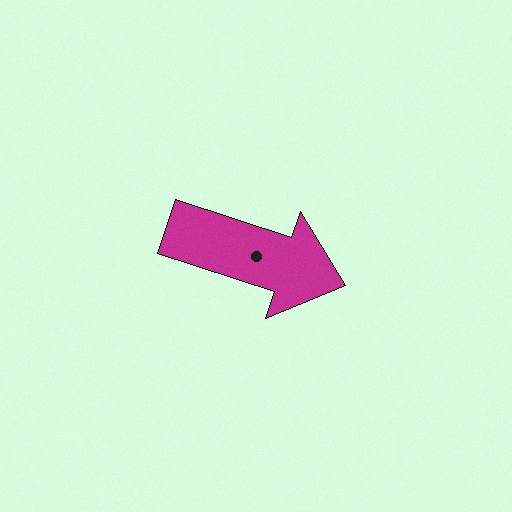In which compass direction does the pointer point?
East.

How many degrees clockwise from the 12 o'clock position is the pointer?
Approximately 108 degrees.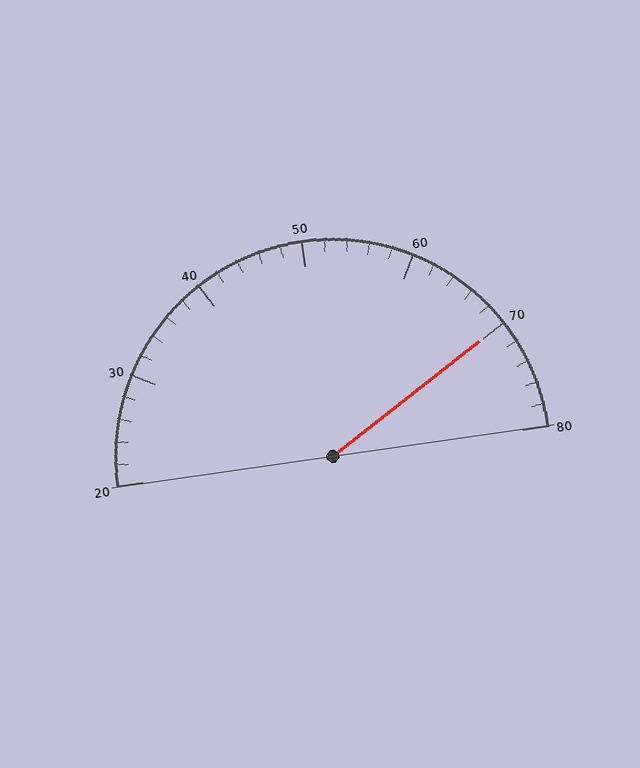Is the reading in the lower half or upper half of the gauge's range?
The reading is in the upper half of the range (20 to 80).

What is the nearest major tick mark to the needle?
The nearest major tick mark is 70.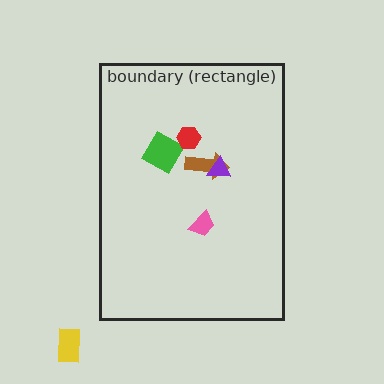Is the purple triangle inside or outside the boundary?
Inside.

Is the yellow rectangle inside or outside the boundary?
Outside.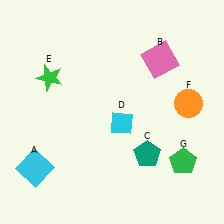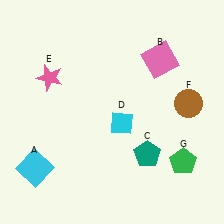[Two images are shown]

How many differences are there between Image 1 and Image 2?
There are 2 differences between the two images.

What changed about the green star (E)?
In Image 1, E is green. In Image 2, it changed to pink.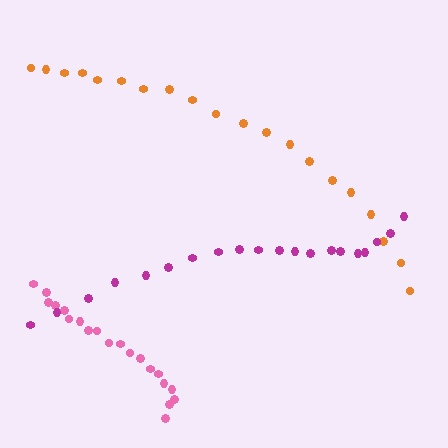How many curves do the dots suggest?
There are 3 distinct paths.